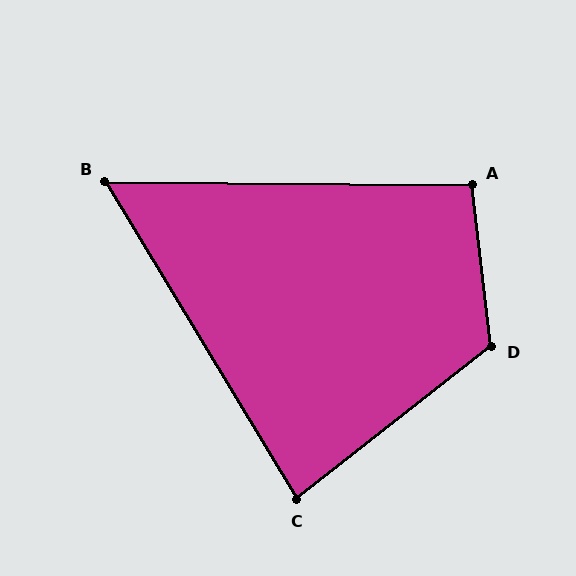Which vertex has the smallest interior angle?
B, at approximately 59 degrees.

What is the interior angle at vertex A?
Approximately 97 degrees (obtuse).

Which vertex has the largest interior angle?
D, at approximately 121 degrees.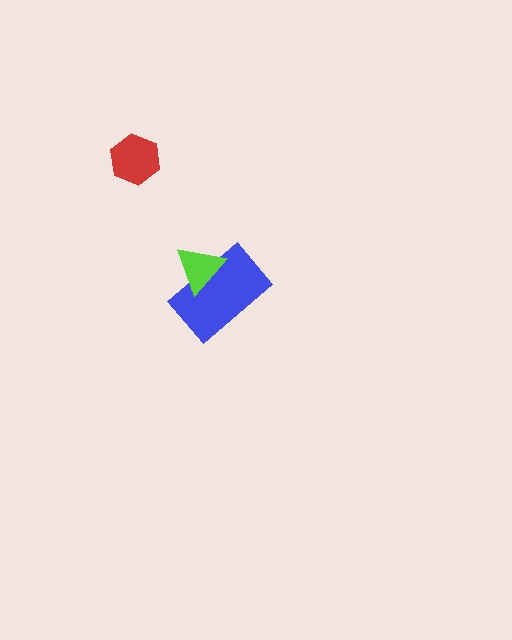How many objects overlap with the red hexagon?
0 objects overlap with the red hexagon.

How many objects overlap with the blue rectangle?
1 object overlaps with the blue rectangle.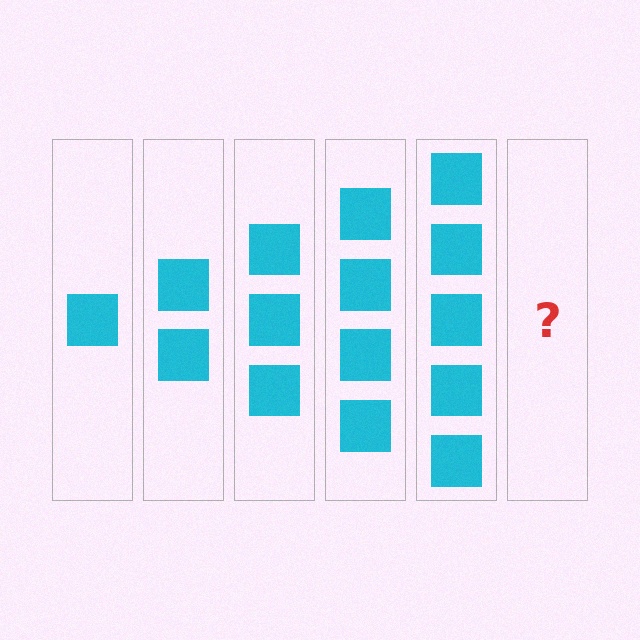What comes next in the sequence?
The next element should be 6 squares.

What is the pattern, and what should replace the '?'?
The pattern is that each step adds one more square. The '?' should be 6 squares.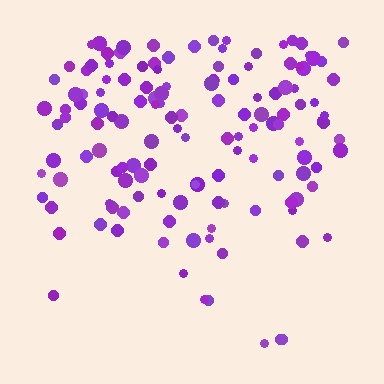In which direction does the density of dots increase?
From bottom to top, with the top side densest.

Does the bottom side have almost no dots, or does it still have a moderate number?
Still a moderate number, just noticeably fewer than the top.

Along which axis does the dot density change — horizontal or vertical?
Vertical.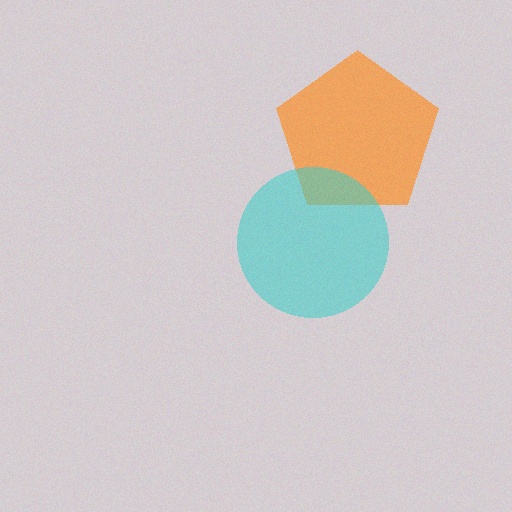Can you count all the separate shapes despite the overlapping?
Yes, there are 2 separate shapes.